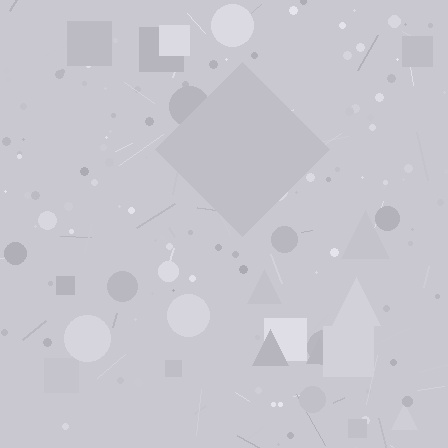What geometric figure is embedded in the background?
A diamond is embedded in the background.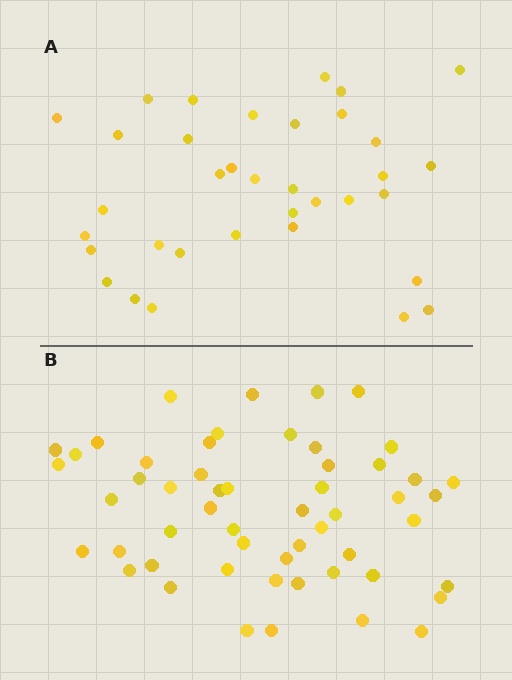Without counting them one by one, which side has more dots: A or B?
Region B (the bottom region) has more dots.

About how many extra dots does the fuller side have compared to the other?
Region B has approximately 20 more dots than region A.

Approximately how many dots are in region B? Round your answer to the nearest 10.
About 50 dots. (The exact count is 54, which rounds to 50.)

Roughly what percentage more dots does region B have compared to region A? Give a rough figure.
About 55% more.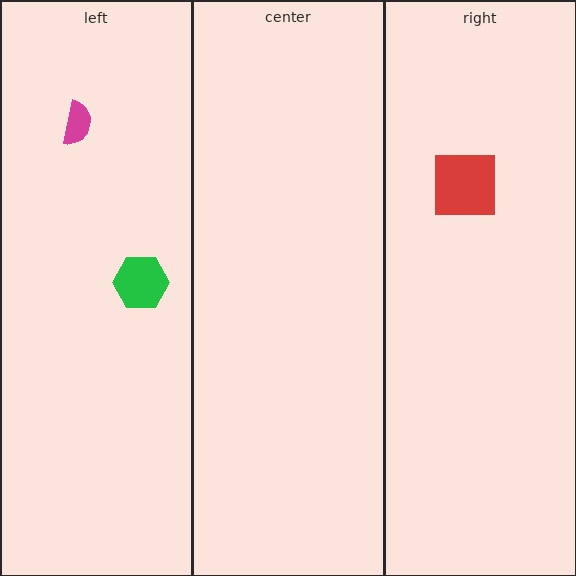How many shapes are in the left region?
2.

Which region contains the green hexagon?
The left region.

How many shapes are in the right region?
1.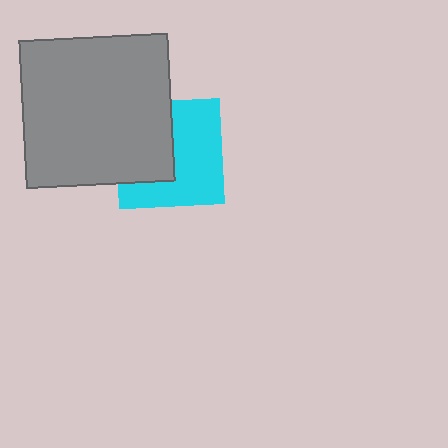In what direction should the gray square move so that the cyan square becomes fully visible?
The gray square should move left. That is the shortest direction to clear the overlap and leave the cyan square fully visible.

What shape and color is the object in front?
The object in front is a gray square.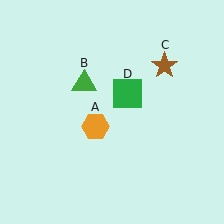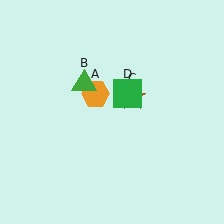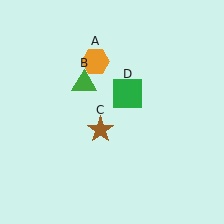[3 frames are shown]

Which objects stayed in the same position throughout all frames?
Green triangle (object B) and green square (object D) remained stationary.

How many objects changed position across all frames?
2 objects changed position: orange hexagon (object A), brown star (object C).